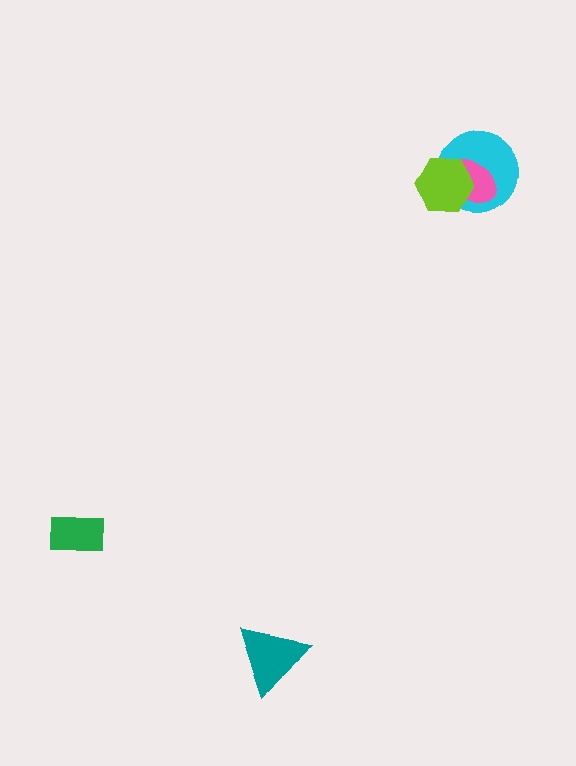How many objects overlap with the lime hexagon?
2 objects overlap with the lime hexagon.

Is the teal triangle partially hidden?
No, no other shape covers it.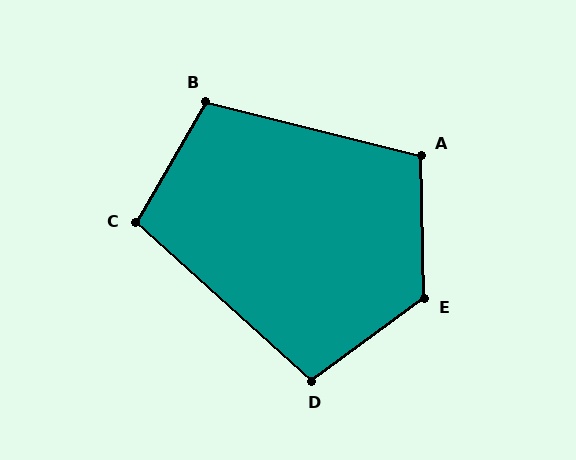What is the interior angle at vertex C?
Approximately 102 degrees (obtuse).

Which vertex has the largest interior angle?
E, at approximately 125 degrees.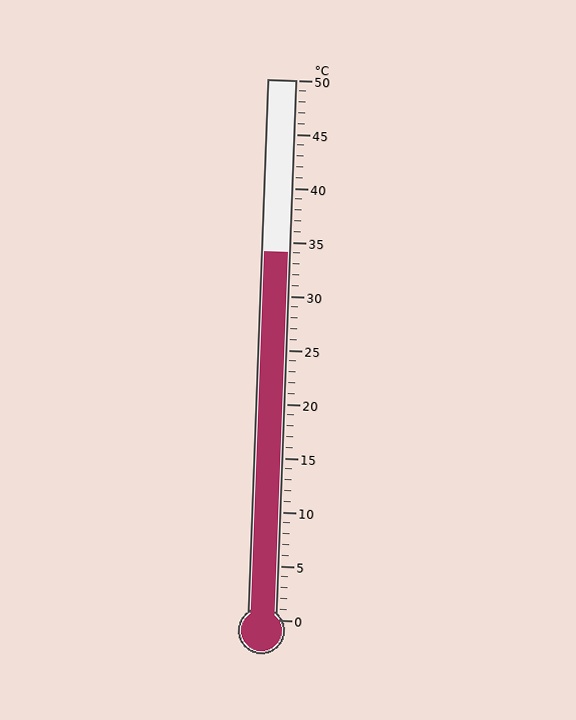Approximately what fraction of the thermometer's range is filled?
The thermometer is filled to approximately 70% of its range.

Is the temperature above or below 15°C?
The temperature is above 15°C.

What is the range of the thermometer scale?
The thermometer scale ranges from 0°C to 50°C.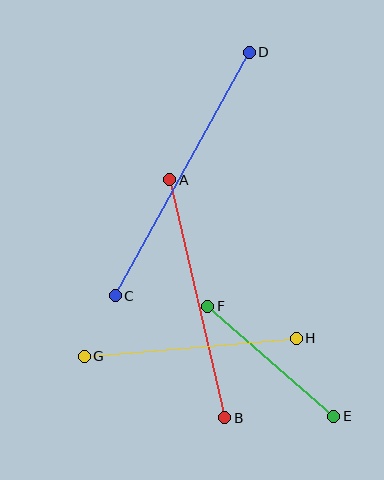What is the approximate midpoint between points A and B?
The midpoint is at approximately (197, 299) pixels.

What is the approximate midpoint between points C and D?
The midpoint is at approximately (182, 174) pixels.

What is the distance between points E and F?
The distance is approximately 167 pixels.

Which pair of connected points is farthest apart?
Points C and D are farthest apart.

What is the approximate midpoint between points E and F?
The midpoint is at approximately (271, 361) pixels.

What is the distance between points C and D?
The distance is approximately 278 pixels.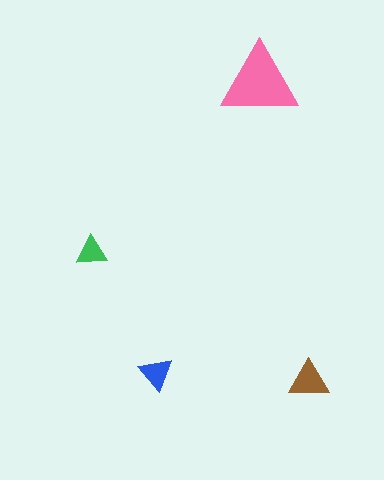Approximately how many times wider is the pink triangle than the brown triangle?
About 2 times wider.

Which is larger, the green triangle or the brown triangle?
The brown one.